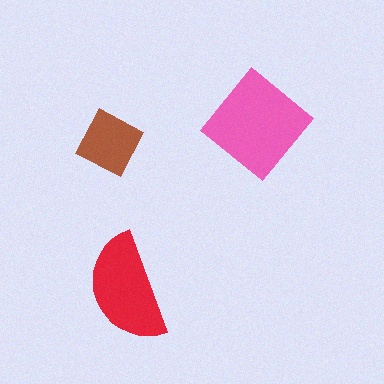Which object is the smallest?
The brown diamond.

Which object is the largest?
The pink diamond.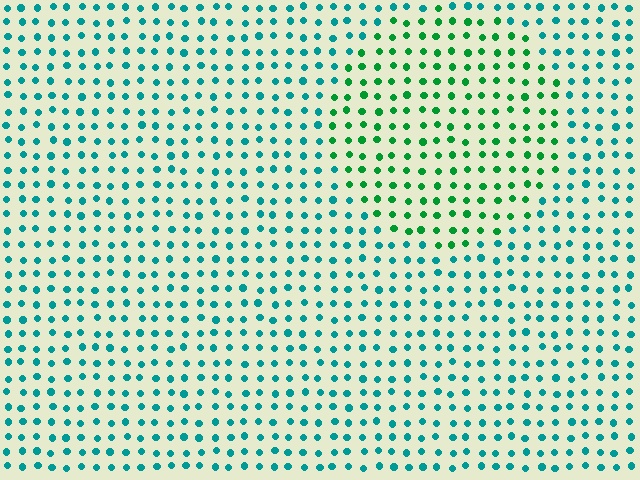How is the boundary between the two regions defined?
The boundary is defined purely by a slight shift in hue (about 41 degrees). Spacing, size, and orientation are identical on both sides.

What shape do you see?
I see a circle.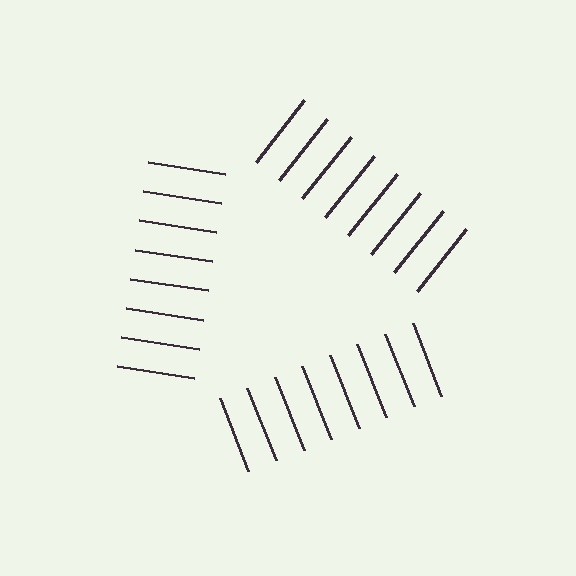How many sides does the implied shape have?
3 sides — the line-ends trace a triangle.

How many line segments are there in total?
24 — 8 along each of the 3 edges.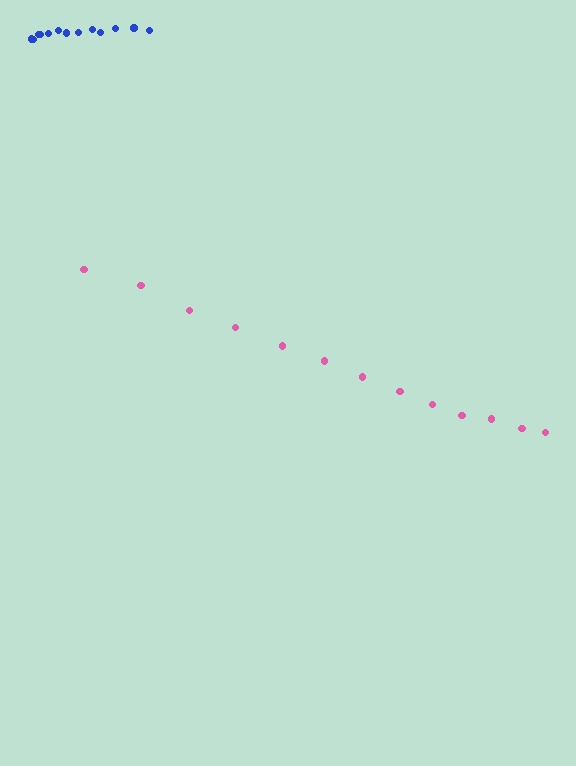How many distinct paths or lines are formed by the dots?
There are 2 distinct paths.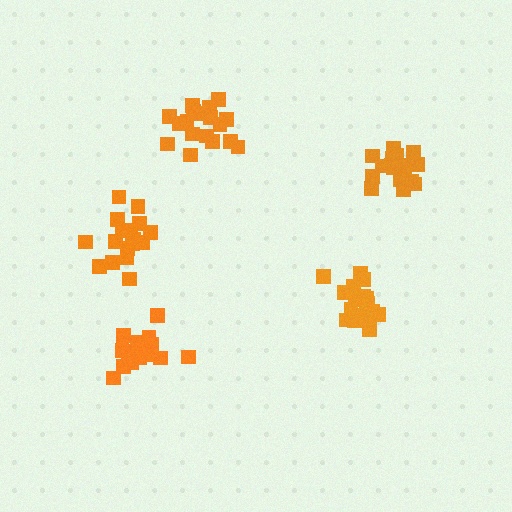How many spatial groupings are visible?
There are 5 spatial groupings.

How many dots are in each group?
Group 1: 18 dots, Group 2: 18 dots, Group 3: 20 dots, Group 4: 18 dots, Group 5: 17 dots (91 total).